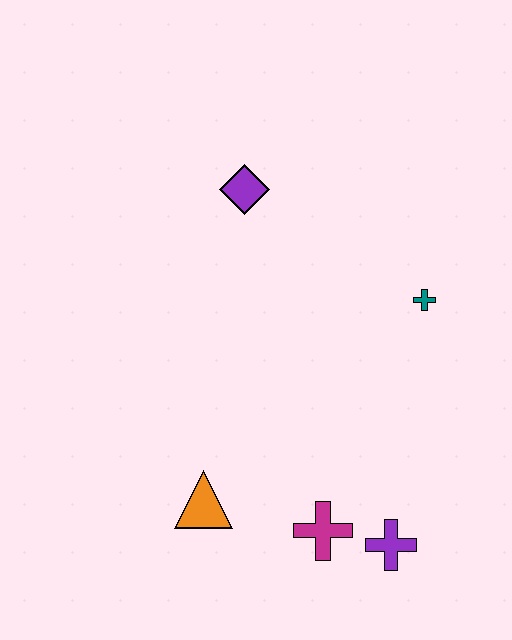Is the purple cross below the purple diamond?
Yes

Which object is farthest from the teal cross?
The orange triangle is farthest from the teal cross.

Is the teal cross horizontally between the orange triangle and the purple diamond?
No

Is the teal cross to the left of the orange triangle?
No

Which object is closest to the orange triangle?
The magenta cross is closest to the orange triangle.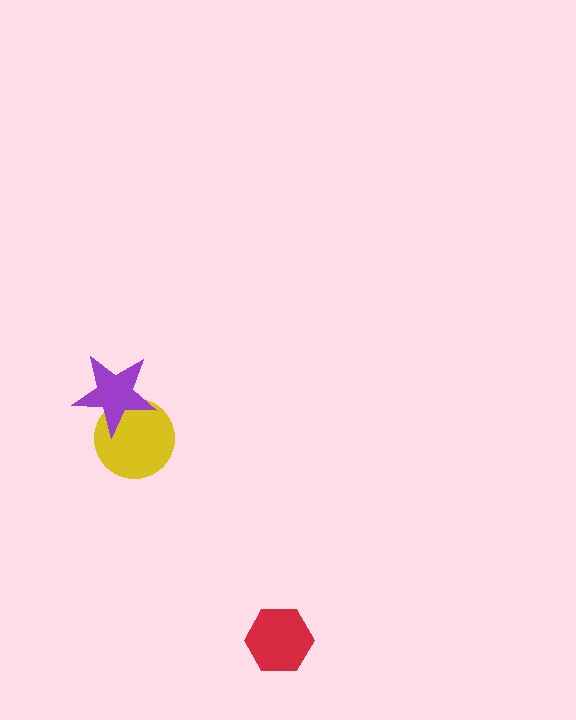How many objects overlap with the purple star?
1 object overlaps with the purple star.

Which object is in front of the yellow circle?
The purple star is in front of the yellow circle.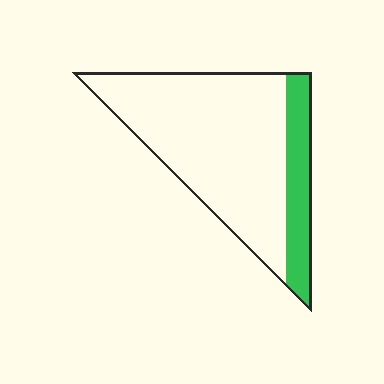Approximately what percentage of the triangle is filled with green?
Approximately 20%.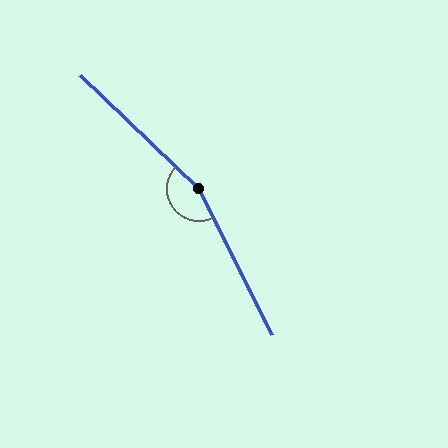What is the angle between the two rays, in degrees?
Approximately 160 degrees.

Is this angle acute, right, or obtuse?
It is obtuse.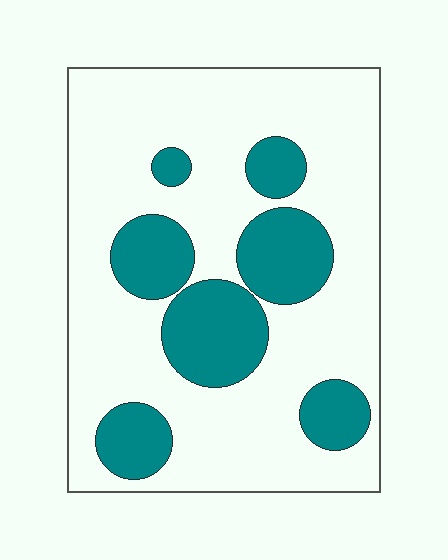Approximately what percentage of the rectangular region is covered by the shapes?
Approximately 25%.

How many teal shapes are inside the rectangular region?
7.